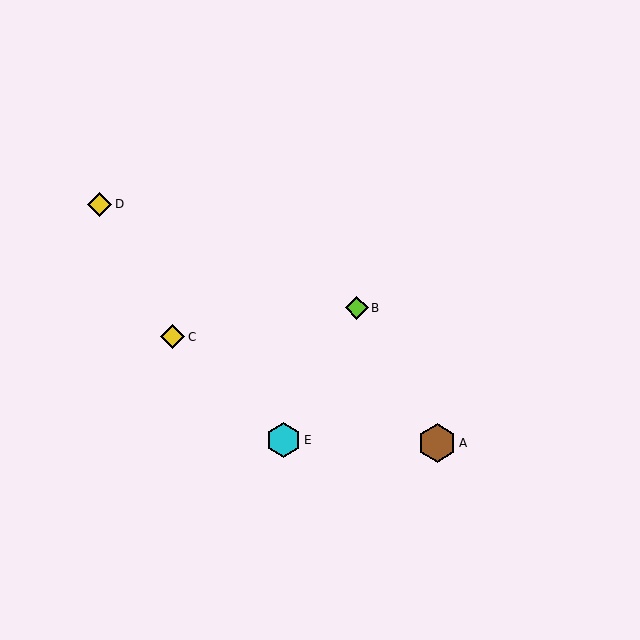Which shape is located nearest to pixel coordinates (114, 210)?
The yellow diamond (labeled D) at (100, 204) is nearest to that location.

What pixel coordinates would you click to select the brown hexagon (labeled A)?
Click at (437, 443) to select the brown hexagon A.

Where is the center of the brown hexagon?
The center of the brown hexagon is at (437, 443).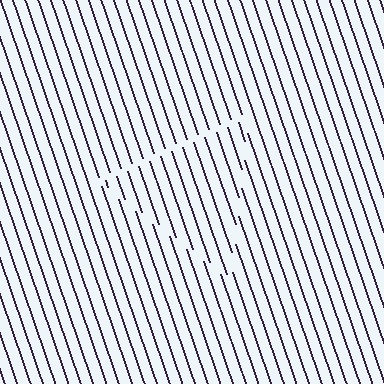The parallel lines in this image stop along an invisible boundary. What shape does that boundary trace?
An illusory triangle. The interior of the shape contains the same grating, shifted by half a period — the contour is defined by the phase discontinuity where line-ends from the inner and outer gratings abut.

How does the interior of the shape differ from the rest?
The interior of the shape contains the same grating, shifted by half a period — the contour is defined by the phase discontinuity where line-ends from the inner and outer gratings abut.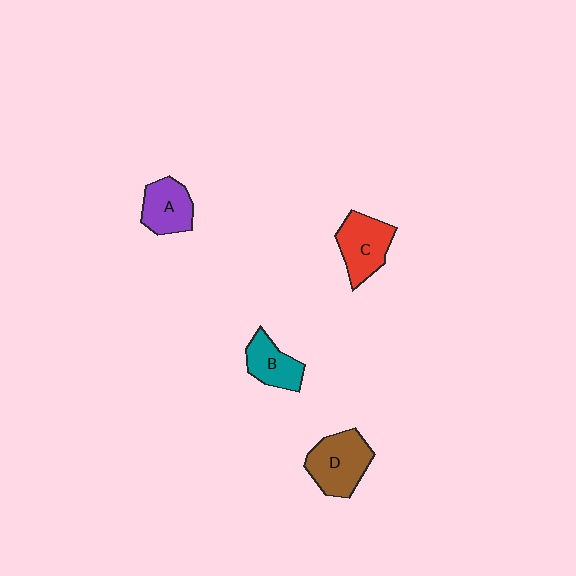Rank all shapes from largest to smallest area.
From largest to smallest: D (brown), C (red), A (purple), B (teal).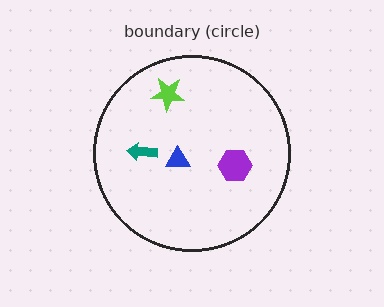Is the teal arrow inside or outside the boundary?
Inside.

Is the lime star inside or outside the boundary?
Inside.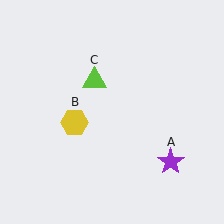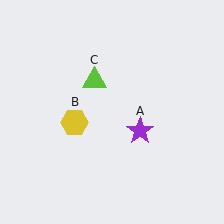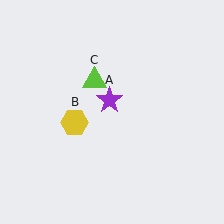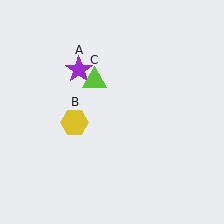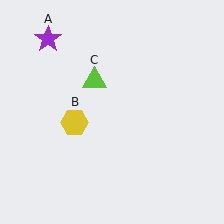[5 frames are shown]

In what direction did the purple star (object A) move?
The purple star (object A) moved up and to the left.